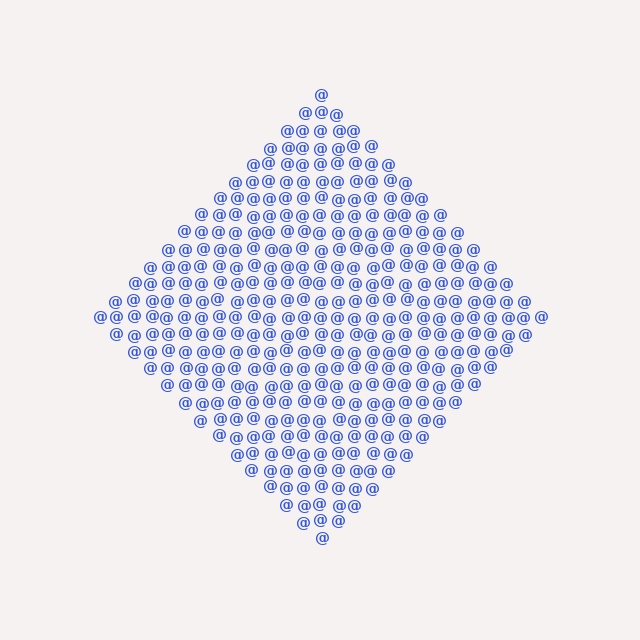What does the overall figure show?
The overall figure shows a diamond.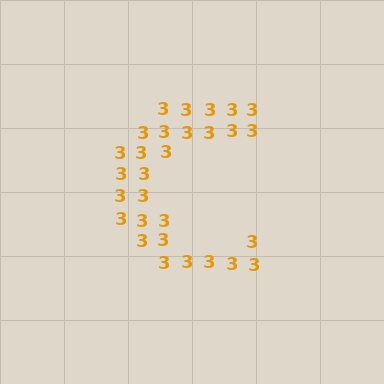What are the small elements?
The small elements are digit 3's.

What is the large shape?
The large shape is the letter C.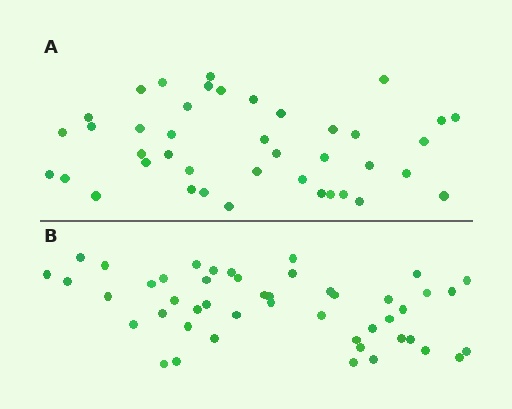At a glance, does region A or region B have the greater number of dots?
Region B (the bottom region) has more dots.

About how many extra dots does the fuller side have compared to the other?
Region B has about 6 more dots than region A.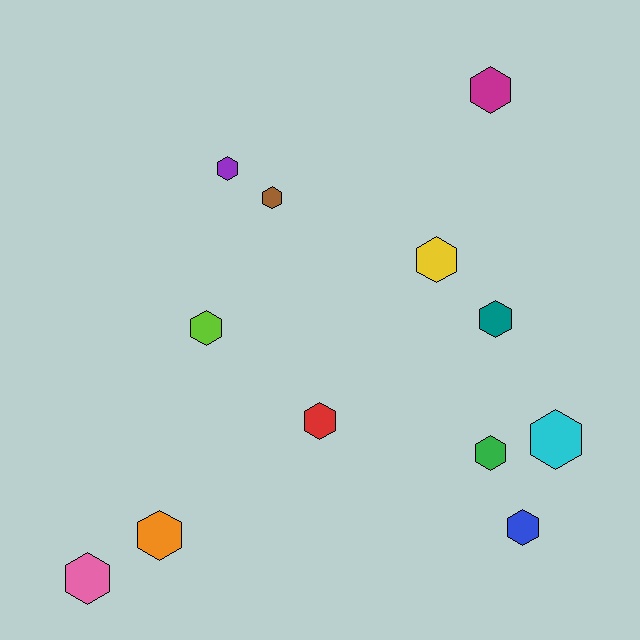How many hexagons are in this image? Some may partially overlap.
There are 12 hexagons.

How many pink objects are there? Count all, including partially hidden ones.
There is 1 pink object.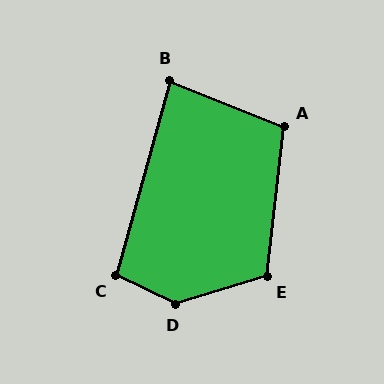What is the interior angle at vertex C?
Approximately 100 degrees (obtuse).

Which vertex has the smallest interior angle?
B, at approximately 84 degrees.